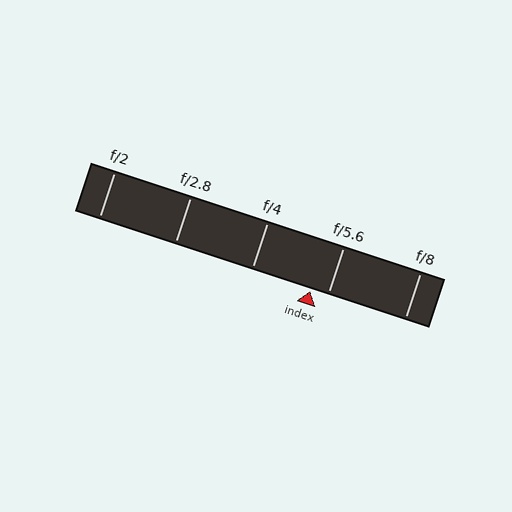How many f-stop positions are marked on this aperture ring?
There are 5 f-stop positions marked.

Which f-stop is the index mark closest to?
The index mark is closest to f/5.6.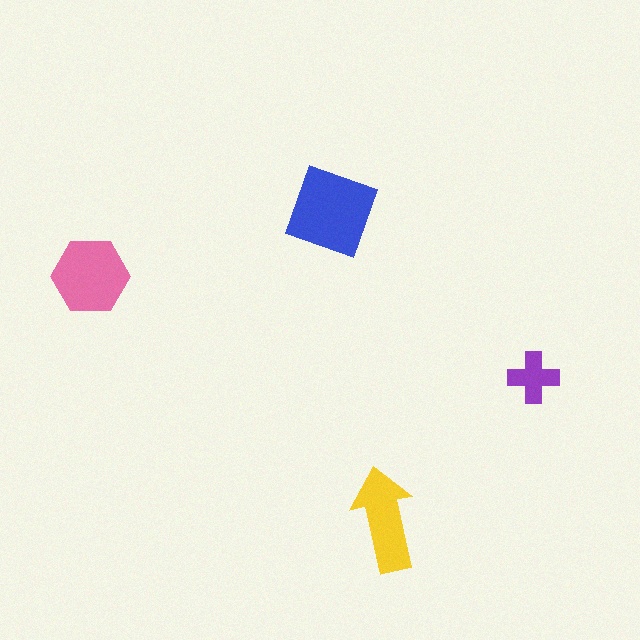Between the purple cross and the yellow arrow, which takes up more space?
The yellow arrow.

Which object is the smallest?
The purple cross.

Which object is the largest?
The blue diamond.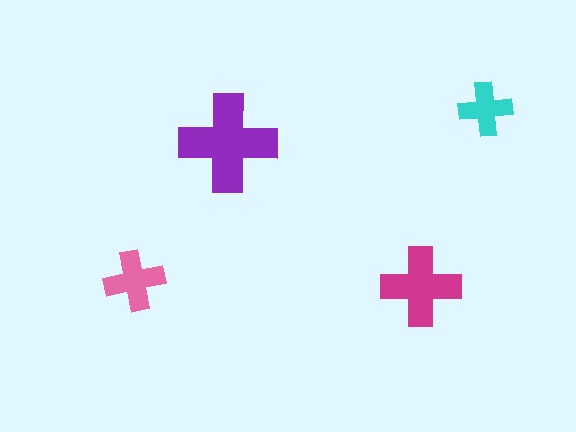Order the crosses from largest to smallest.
the purple one, the magenta one, the pink one, the cyan one.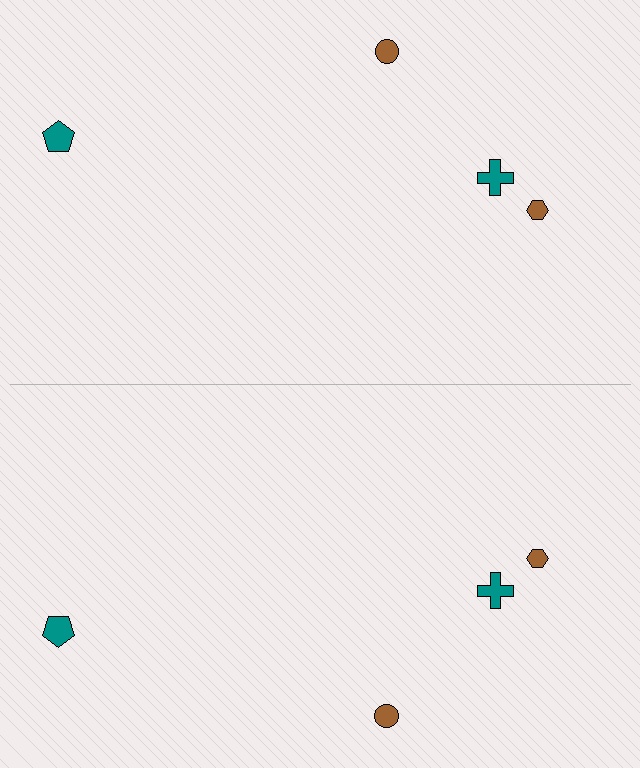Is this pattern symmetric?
Yes, this pattern has bilateral (reflection) symmetry.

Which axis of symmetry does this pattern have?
The pattern has a horizontal axis of symmetry running through the center of the image.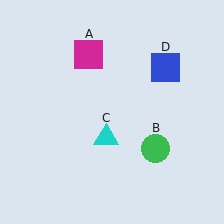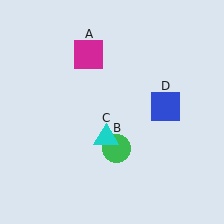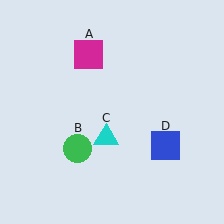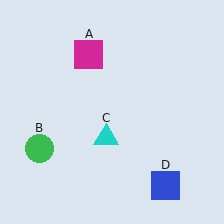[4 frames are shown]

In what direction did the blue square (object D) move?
The blue square (object D) moved down.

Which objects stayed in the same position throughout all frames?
Magenta square (object A) and cyan triangle (object C) remained stationary.